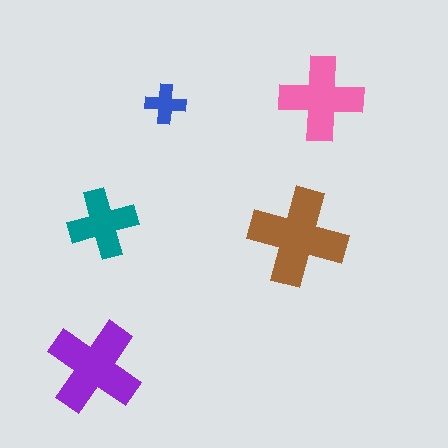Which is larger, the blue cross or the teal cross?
The teal one.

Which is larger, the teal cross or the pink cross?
The pink one.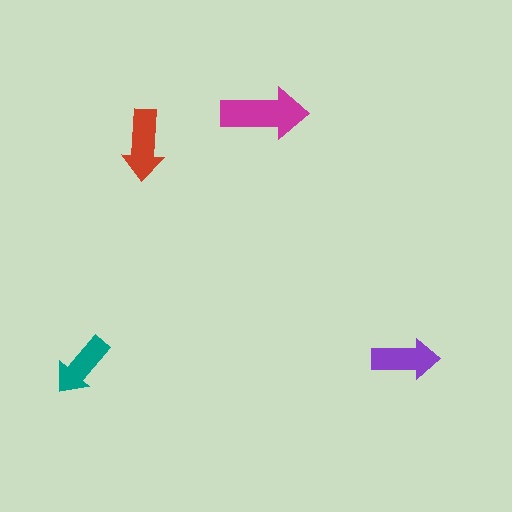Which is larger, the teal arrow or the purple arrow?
The purple one.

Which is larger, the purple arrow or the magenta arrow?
The magenta one.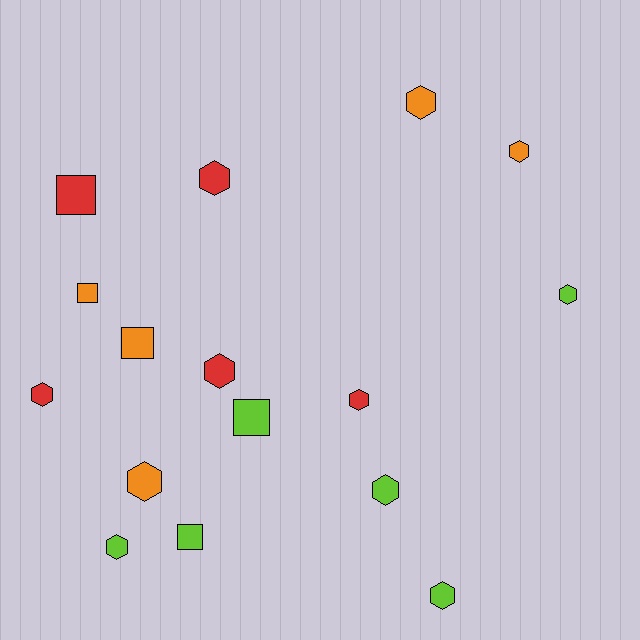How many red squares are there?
There is 1 red square.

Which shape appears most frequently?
Hexagon, with 11 objects.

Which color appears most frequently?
Lime, with 6 objects.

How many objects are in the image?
There are 16 objects.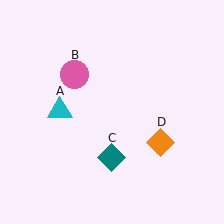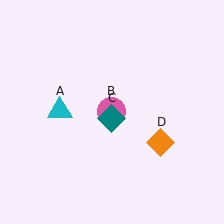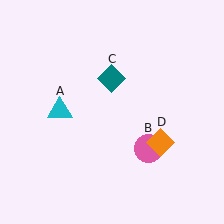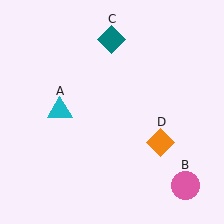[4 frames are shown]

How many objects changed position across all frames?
2 objects changed position: pink circle (object B), teal diamond (object C).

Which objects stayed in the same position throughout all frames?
Cyan triangle (object A) and orange diamond (object D) remained stationary.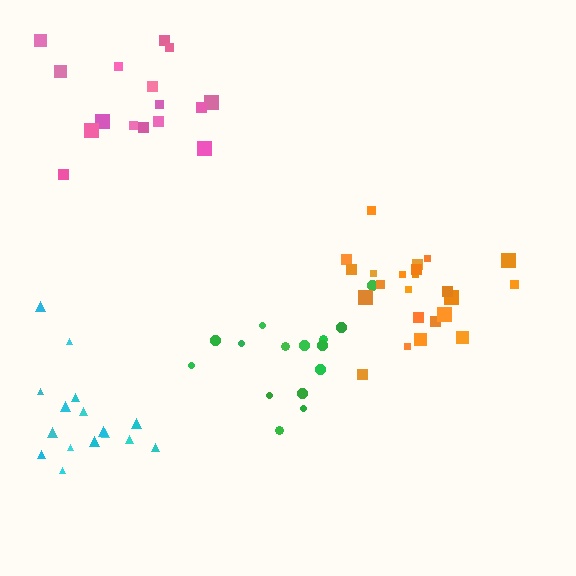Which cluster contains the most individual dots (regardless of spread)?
Orange (23).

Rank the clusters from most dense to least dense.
orange, green, cyan, pink.